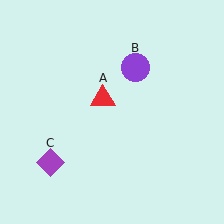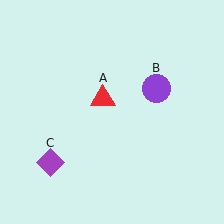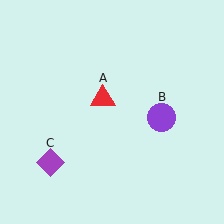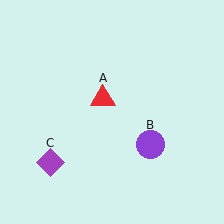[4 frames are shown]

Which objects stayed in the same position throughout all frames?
Red triangle (object A) and purple diamond (object C) remained stationary.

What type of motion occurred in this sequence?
The purple circle (object B) rotated clockwise around the center of the scene.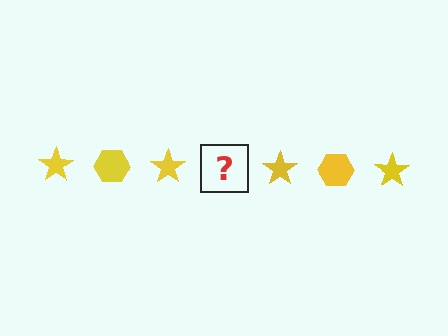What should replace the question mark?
The question mark should be replaced with a yellow hexagon.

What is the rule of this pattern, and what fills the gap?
The rule is that the pattern cycles through star, hexagon shapes in yellow. The gap should be filled with a yellow hexagon.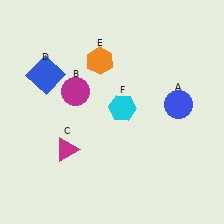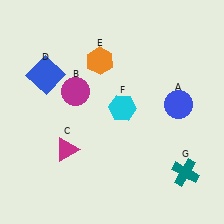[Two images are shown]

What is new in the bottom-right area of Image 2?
A teal cross (G) was added in the bottom-right area of Image 2.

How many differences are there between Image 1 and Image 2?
There is 1 difference between the two images.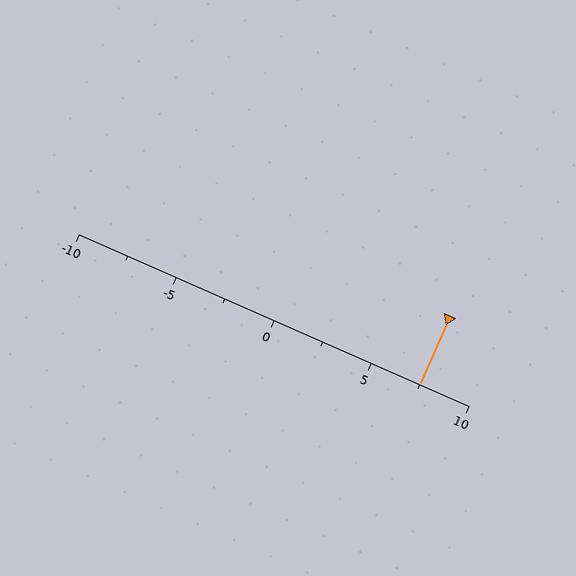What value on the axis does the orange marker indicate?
The marker indicates approximately 7.5.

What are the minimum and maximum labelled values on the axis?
The axis runs from -10 to 10.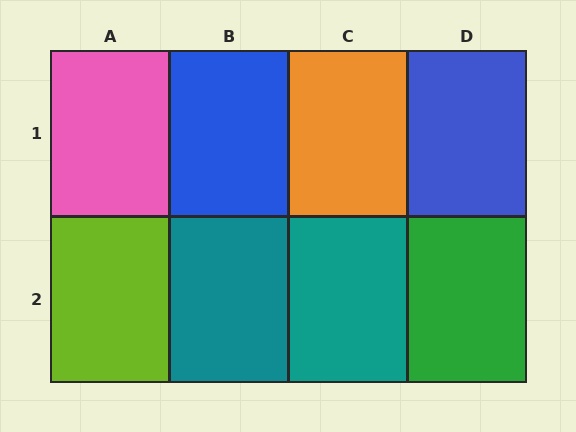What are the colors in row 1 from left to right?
Pink, blue, orange, blue.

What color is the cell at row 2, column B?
Teal.